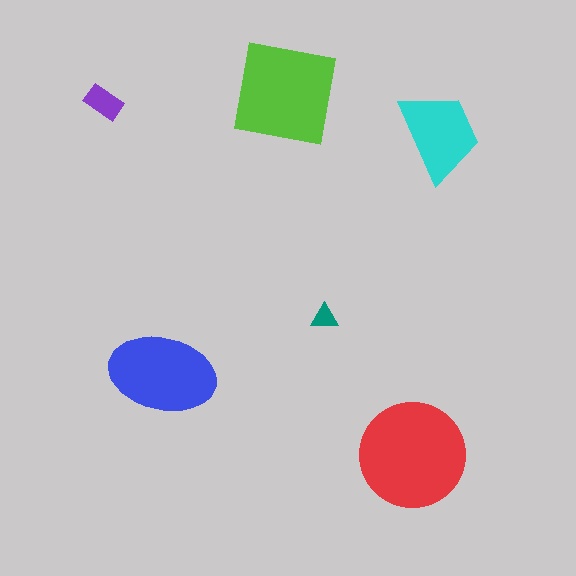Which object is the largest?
The red circle.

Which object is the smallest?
The teal triangle.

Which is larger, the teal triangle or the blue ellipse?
The blue ellipse.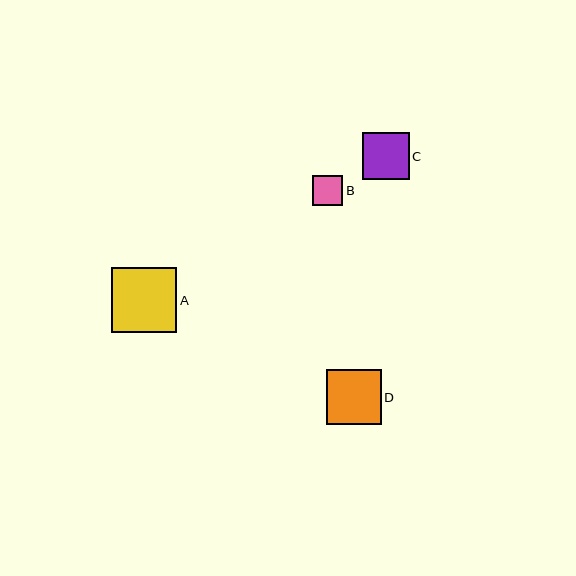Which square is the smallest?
Square B is the smallest with a size of approximately 30 pixels.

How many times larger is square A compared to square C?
Square A is approximately 1.4 times the size of square C.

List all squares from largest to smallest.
From largest to smallest: A, D, C, B.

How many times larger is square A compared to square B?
Square A is approximately 2.2 times the size of square B.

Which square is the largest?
Square A is the largest with a size of approximately 65 pixels.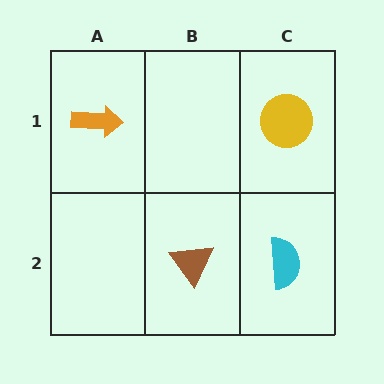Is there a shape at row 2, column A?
No, that cell is empty.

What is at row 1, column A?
An orange arrow.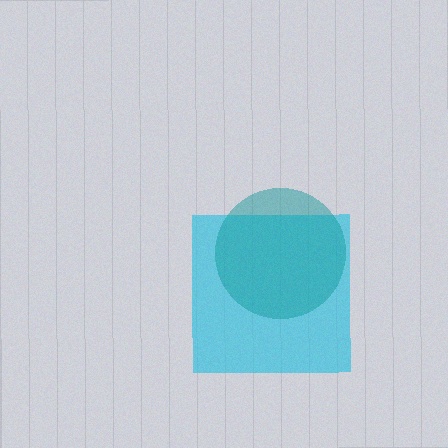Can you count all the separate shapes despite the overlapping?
Yes, there are 2 separate shapes.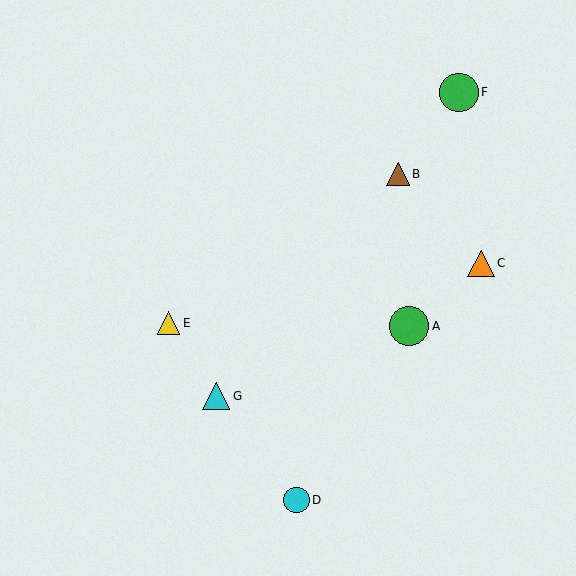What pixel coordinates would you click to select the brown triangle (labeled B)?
Click at (398, 174) to select the brown triangle B.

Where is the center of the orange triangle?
The center of the orange triangle is at (481, 263).